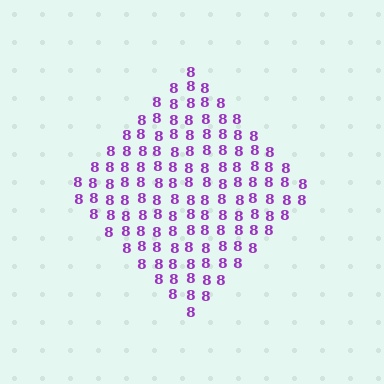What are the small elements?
The small elements are digit 8's.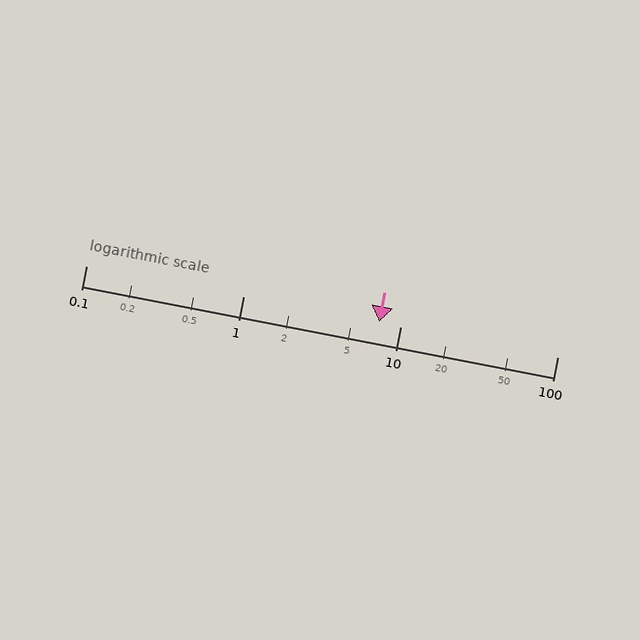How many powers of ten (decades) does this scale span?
The scale spans 3 decades, from 0.1 to 100.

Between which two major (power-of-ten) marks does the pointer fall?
The pointer is between 1 and 10.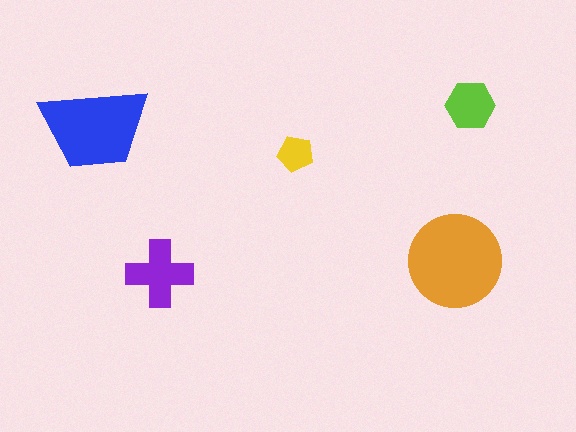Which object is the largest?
The orange circle.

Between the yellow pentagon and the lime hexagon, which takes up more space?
The lime hexagon.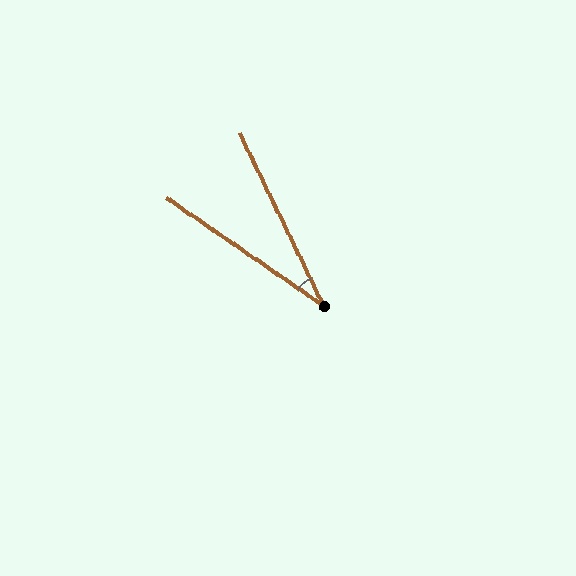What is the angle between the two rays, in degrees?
Approximately 29 degrees.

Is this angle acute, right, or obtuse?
It is acute.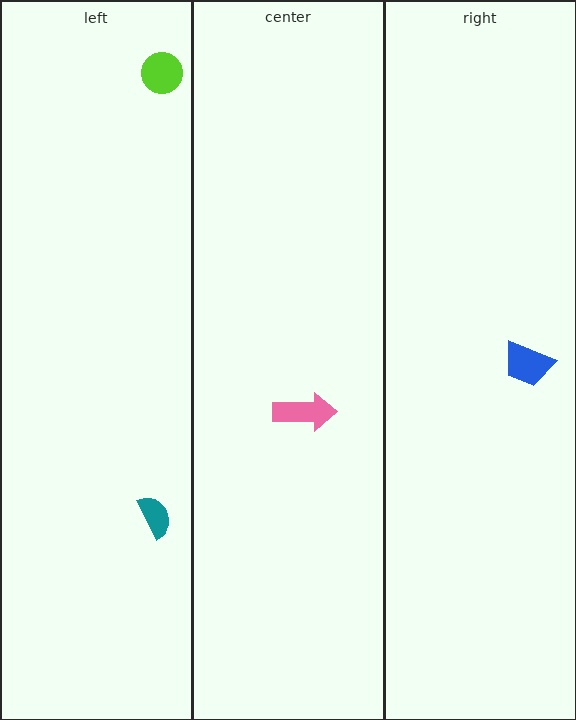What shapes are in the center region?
The pink arrow.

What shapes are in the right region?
The blue trapezoid.